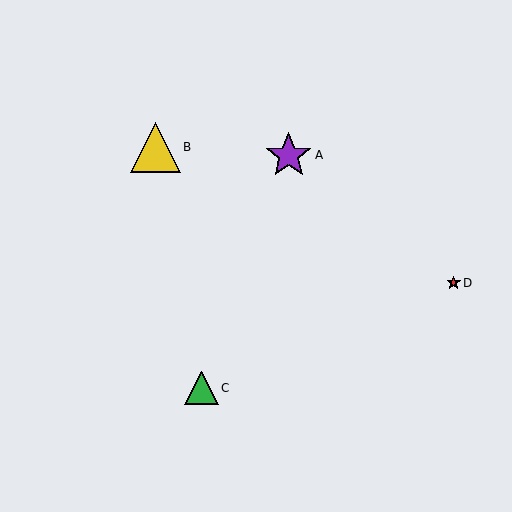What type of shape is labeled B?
Shape B is a yellow triangle.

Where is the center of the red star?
The center of the red star is at (454, 283).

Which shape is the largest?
The yellow triangle (labeled B) is the largest.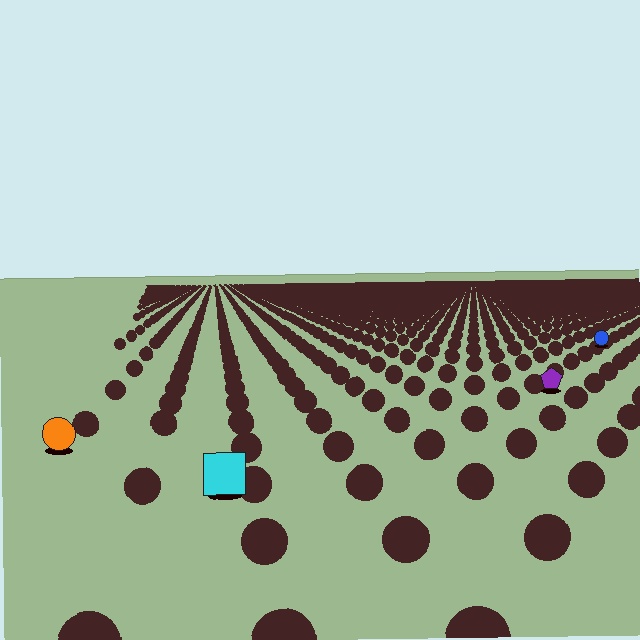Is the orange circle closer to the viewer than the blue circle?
Yes. The orange circle is closer — you can tell from the texture gradient: the ground texture is coarser near it.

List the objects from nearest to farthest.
From nearest to farthest: the cyan square, the orange circle, the purple pentagon, the blue circle.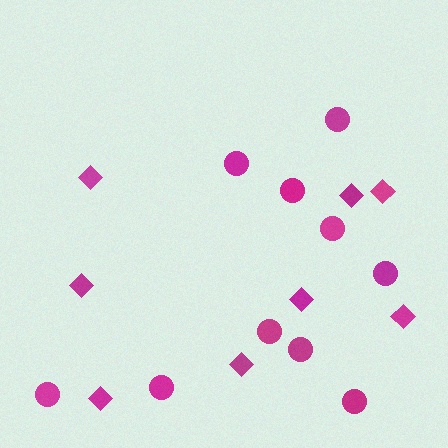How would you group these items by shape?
There are 2 groups: one group of circles (10) and one group of diamonds (8).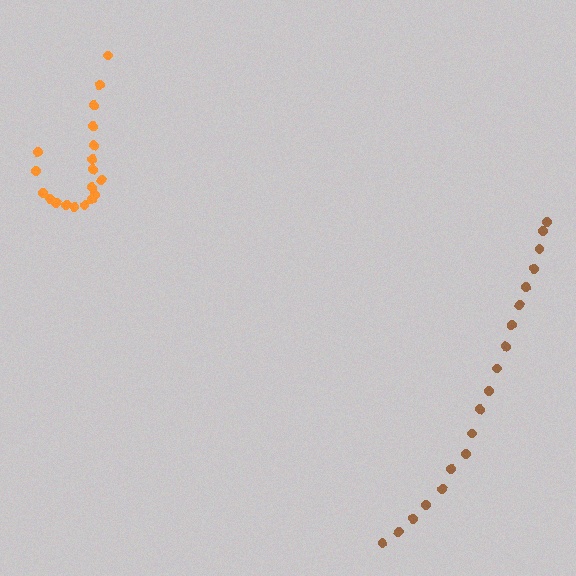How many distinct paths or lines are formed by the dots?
There are 2 distinct paths.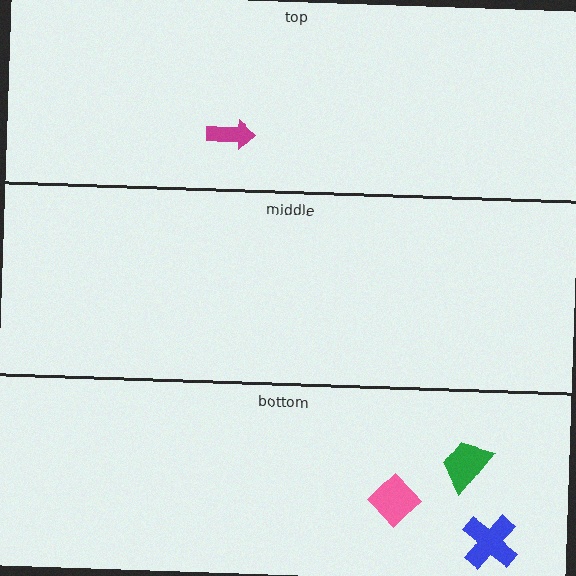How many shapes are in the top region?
1.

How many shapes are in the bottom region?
3.